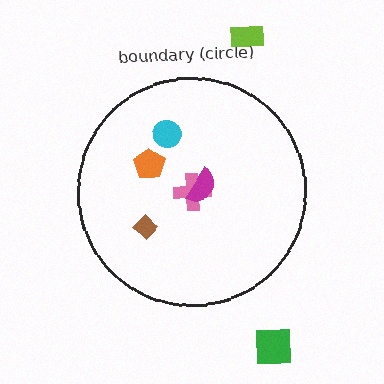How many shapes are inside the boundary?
5 inside, 2 outside.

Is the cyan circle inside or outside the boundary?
Inside.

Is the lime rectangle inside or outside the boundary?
Outside.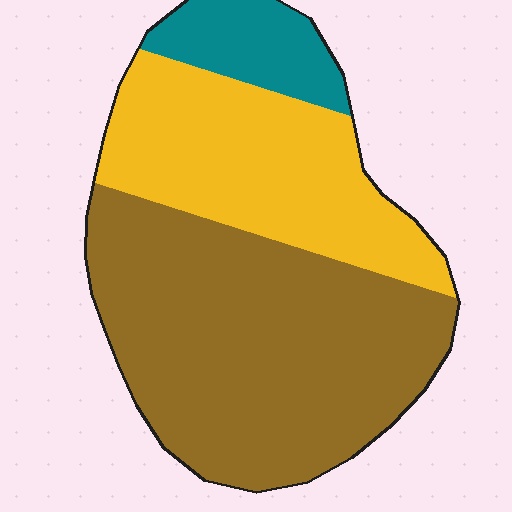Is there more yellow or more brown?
Brown.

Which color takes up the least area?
Teal, at roughly 10%.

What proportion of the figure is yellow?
Yellow covers about 35% of the figure.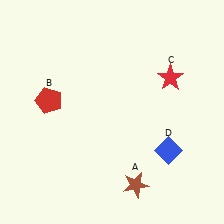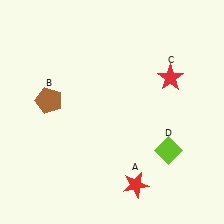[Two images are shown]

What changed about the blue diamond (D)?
In Image 1, D is blue. In Image 2, it changed to lime.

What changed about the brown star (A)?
In Image 1, A is brown. In Image 2, it changed to red.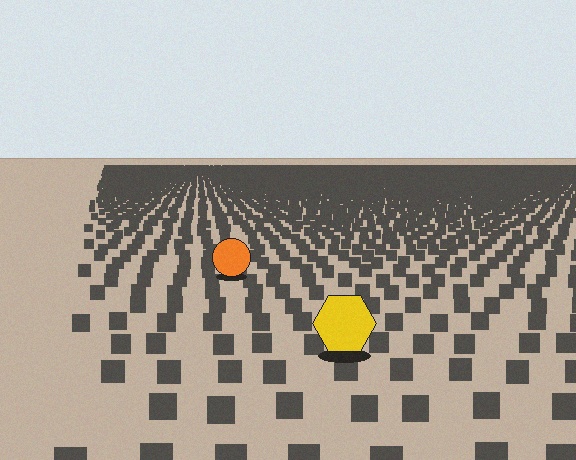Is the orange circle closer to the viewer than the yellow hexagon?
No. The yellow hexagon is closer — you can tell from the texture gradient: the ground texture is coarser near it.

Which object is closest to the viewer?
The yellow hexagon is closest. The texture marks near it are larger and more spread out.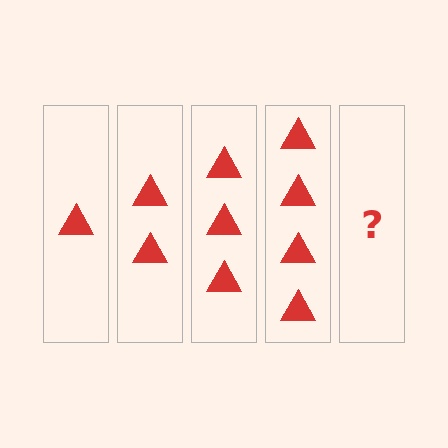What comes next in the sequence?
The next element should be 5 triangles.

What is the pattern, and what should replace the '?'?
The pattern is that each step adds one more triangle. The '?' should be 5 triangles.